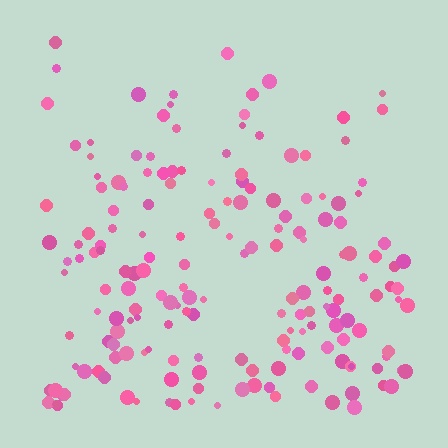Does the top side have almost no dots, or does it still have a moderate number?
Still a moderate number, just noticeably fewer than the bottom.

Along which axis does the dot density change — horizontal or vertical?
Vertical.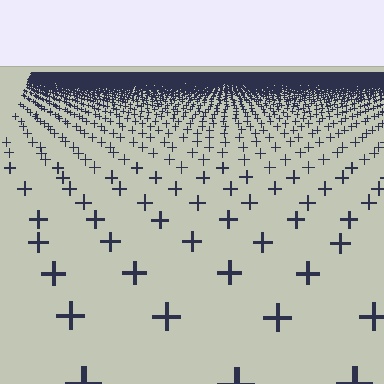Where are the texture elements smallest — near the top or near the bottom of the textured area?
Near the top.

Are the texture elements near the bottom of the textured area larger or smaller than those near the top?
Larger. Near the bottom, elements are closer to the viewer and appear at a bigger on-screen size.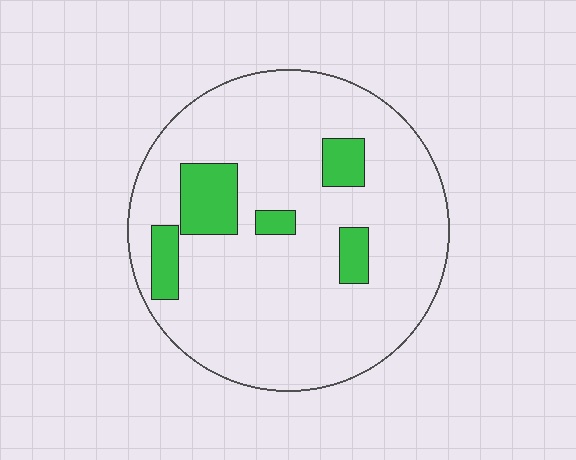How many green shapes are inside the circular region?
5.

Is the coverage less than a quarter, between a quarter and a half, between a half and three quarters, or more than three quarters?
Less than a quarter.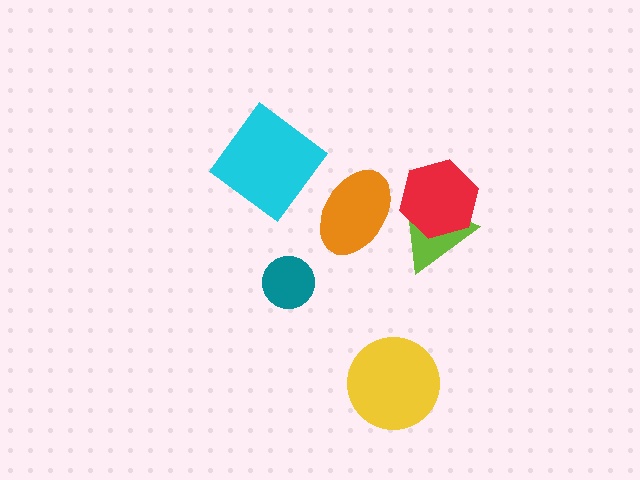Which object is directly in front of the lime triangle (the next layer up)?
The red hexagon is directly in front of the lime triangle.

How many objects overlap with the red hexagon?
1 object overlaps with the red hexagon.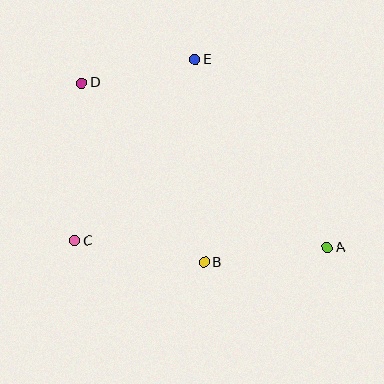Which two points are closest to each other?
Points D and E are closest to each other.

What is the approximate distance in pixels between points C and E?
The distance between C and E is approximately 218 pixels.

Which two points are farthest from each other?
Points A and D are farthest from each other.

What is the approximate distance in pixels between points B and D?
The distance between B and D is approximately 217 pixels.